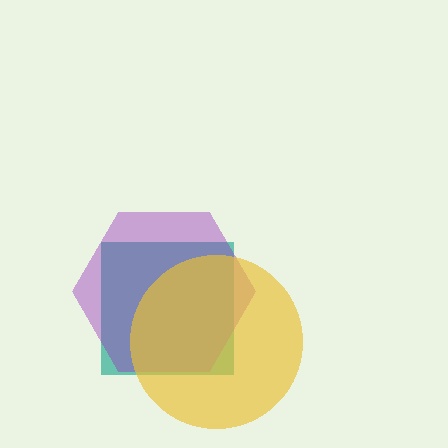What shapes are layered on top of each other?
The layered shapes are: a teal square, a purple hexagon, a yellow circle.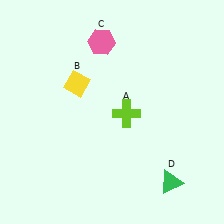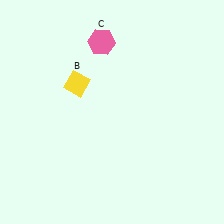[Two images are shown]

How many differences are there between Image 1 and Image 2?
There are 2 differences between the two images.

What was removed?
The green triangle (D), the lime cross (A) were removed in Image 2.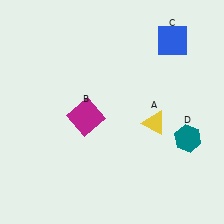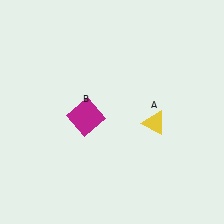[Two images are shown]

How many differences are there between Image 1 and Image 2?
There are 2 differences between the two images.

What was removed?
The blue square (C), the teal hexagon (D) were removed in Image 2.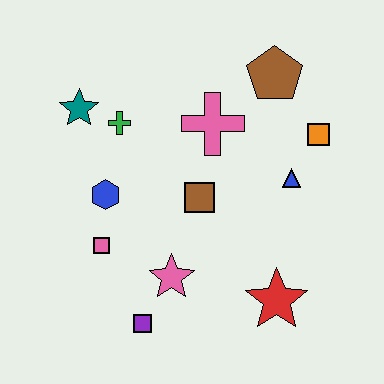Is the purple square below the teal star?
Yes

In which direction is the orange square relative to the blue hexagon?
The orange square is to the right of the blue hexagon.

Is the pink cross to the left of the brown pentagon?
Yes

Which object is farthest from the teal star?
The red star is farthest from the teal star.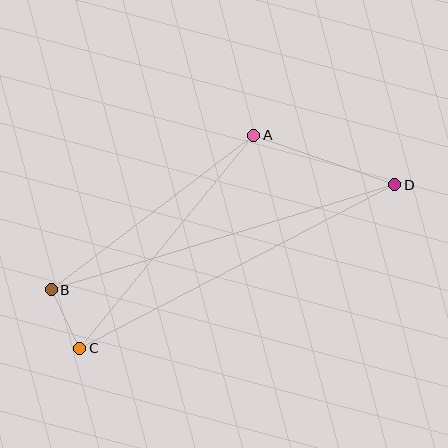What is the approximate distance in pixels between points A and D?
The distance between A and D is approximately 149 pixels.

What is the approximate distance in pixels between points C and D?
The distance between C and D is approximately 355 pixels.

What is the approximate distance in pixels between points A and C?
The distance between A and C is approximately 275 pixels.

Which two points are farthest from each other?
Points B and D are farthest from each other.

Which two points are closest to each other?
Points B and C are closest to each other.